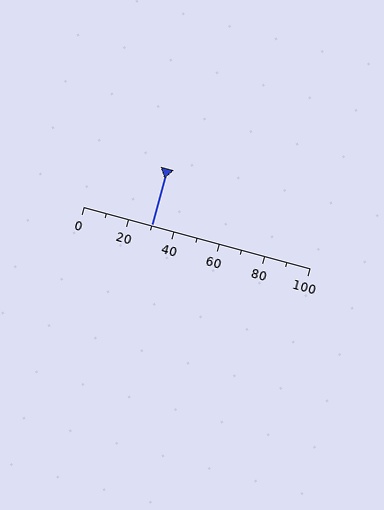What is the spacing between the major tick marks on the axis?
The major ticks are spaced 20 apart.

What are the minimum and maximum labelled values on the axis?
The axis runs from 0 to 100.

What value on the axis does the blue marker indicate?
The marker indicates approximately 30.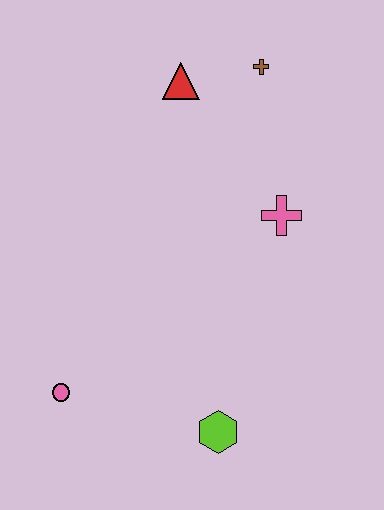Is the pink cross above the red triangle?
No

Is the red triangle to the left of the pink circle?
No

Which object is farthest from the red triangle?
The lime hexagon is farthest from the red triangle.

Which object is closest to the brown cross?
The red triangle is closest to the brown cross.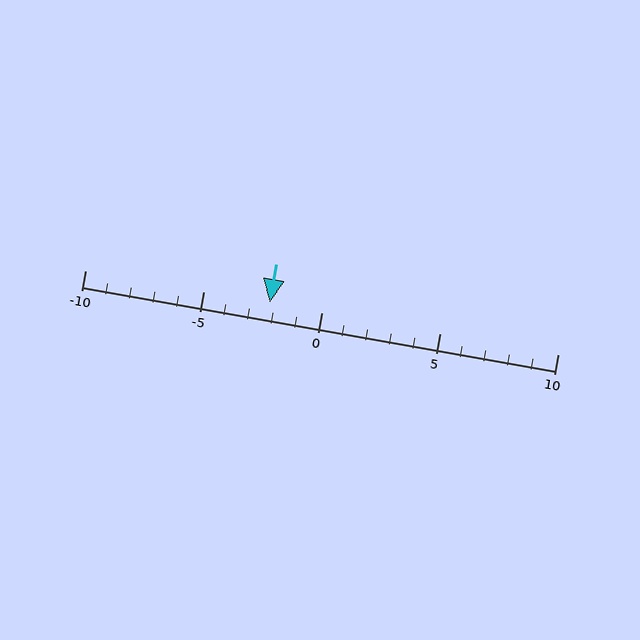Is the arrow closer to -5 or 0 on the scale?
The arrow is closer to 0.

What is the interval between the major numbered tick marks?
The major tick marks are spaced 5 units apart.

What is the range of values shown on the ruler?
The ruler shows values from -10 to 10.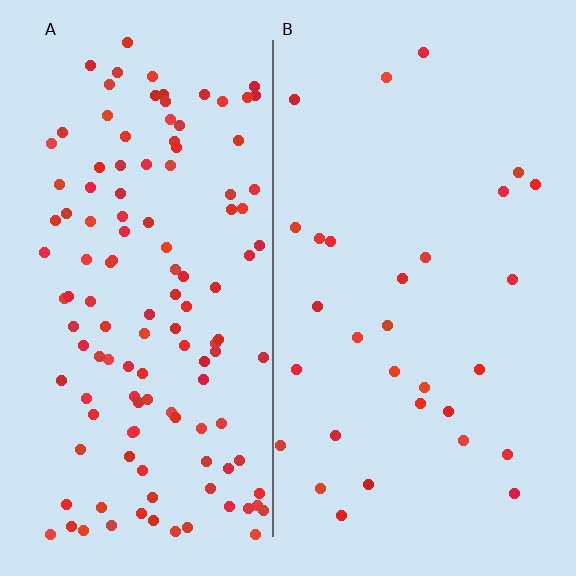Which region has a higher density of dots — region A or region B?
A (the left).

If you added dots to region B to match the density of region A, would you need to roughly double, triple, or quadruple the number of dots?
Approximately quadruple.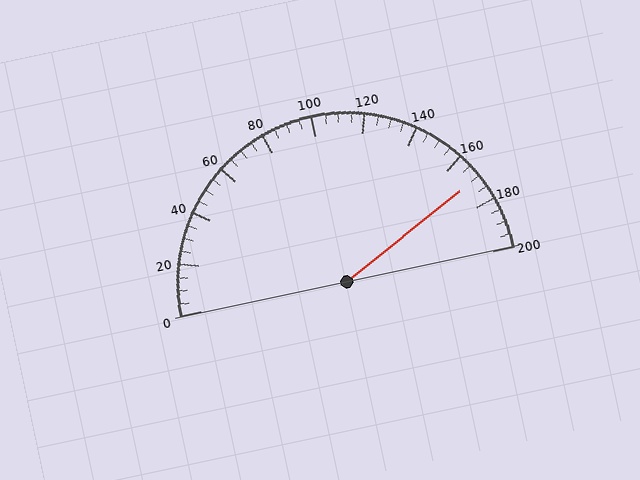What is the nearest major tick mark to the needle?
The nearest major tick mark is 160.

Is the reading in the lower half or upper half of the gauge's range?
The reading is in the upper half of the range (0 to 200).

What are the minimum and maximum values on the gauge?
The gauge ranges from 0 to 200.